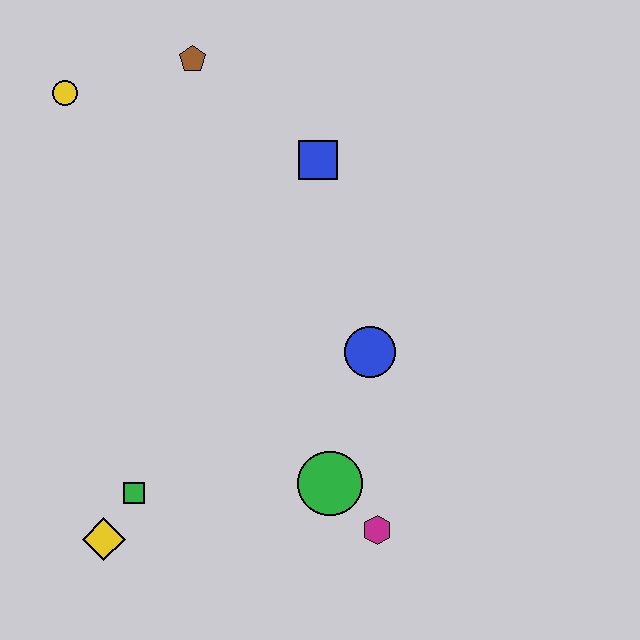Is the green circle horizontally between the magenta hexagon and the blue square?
Yes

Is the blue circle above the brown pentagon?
No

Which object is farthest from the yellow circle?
The magenta hexagon is farthest from the yellow circle.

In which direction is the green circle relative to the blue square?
The green circle is below the blue square.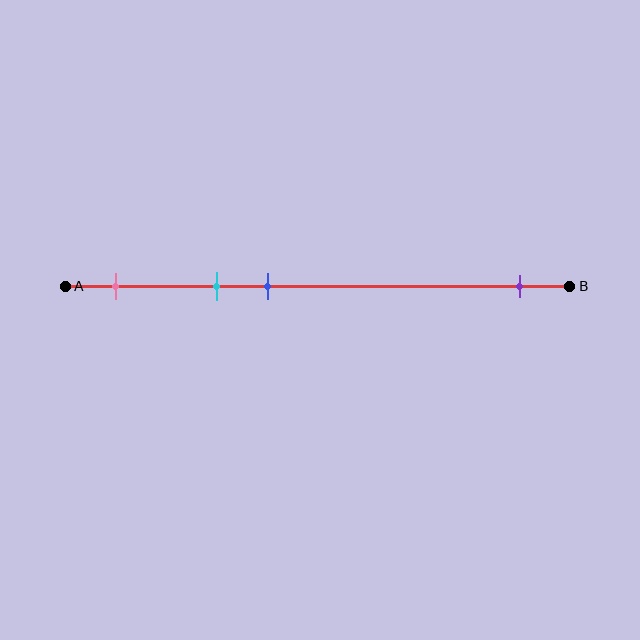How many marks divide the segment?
There are 4 marks dividing the segment.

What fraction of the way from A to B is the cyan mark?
The cyan mark is approximately 30% (0.3) of the way from A to B.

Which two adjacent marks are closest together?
The cyan and blue marks are the closest adjacent pair.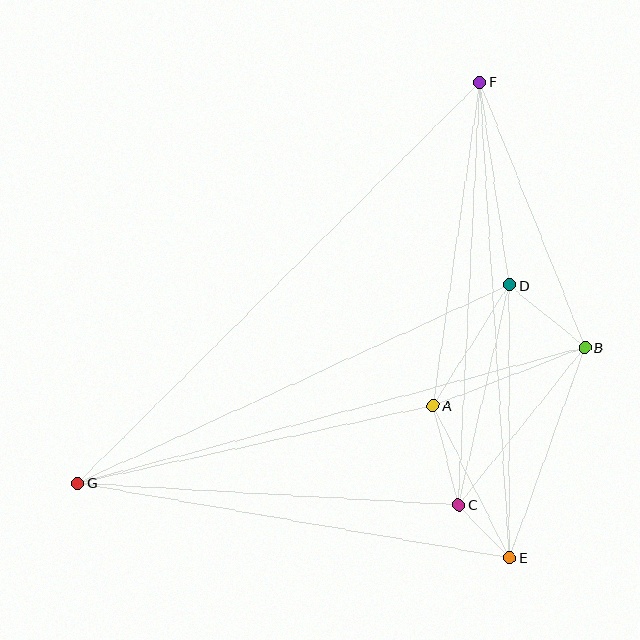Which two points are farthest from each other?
Points F and G are farthest from each other.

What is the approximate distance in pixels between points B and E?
The distance between B and E is approximately 224 pixels.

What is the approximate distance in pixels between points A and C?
The distance between A and C is approximately 102 pixels.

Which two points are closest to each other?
Points C and E are closest to each other.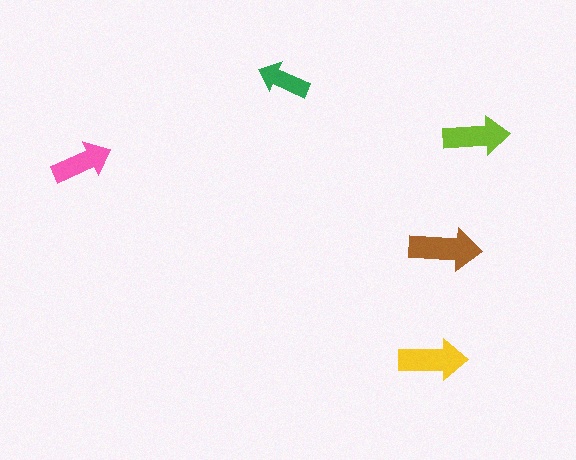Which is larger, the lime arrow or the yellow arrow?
The yellow one.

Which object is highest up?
The green arrow is topmost.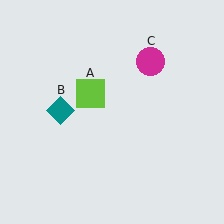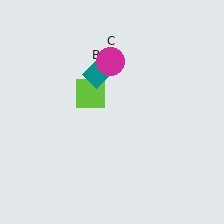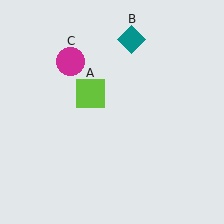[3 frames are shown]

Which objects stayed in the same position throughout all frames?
Lime square (object A) remained stationary.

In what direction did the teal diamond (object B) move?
The teal diamond (object B) moved up and to the right.